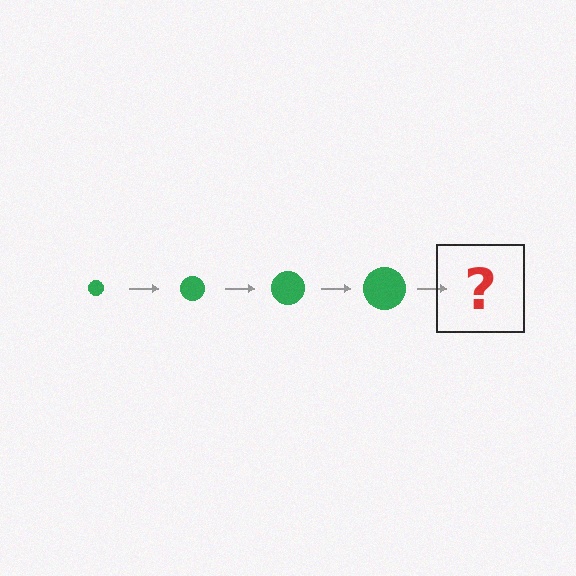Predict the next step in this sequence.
The next step is a green circle, larger than the previous one.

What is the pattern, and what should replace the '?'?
The pattern is that the circle gets progressively larger each step. The '?' should be a green circle, larger than the previous one.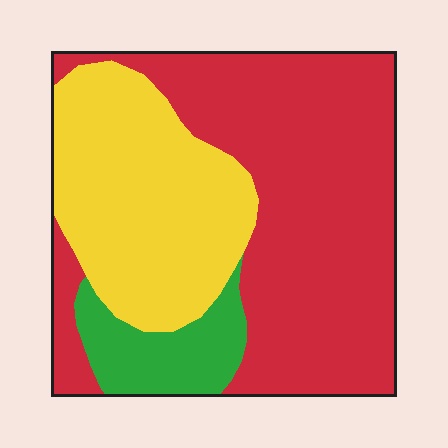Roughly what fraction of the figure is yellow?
Yellow covers 33% of the figure.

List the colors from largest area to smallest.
From largest to smallest: red, yellow, green.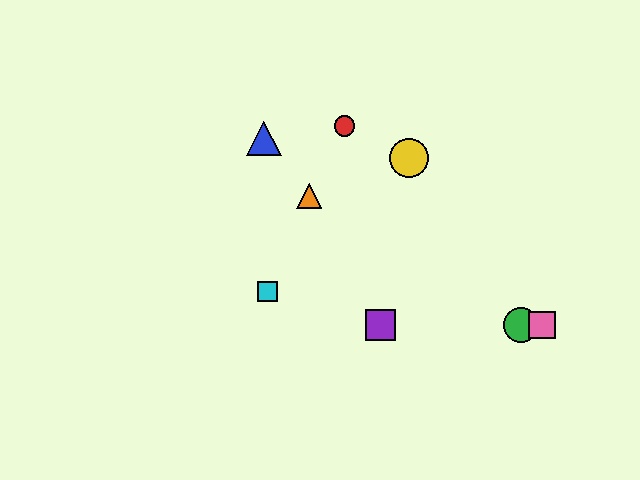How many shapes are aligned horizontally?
3 shapes (the green circle, the purple square, the pink square) are aligned horizontally.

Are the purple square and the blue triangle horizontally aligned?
No, the purple square is at y≈325 and the blue triangle is at y≈139.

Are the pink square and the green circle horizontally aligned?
Yes, both are at y≈325.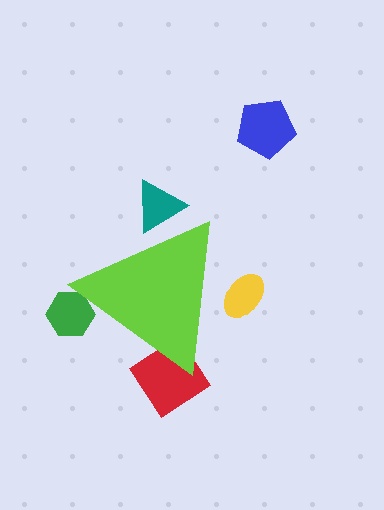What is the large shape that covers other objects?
A lime triangle.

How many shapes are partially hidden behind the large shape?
4 shapes are partially hidden.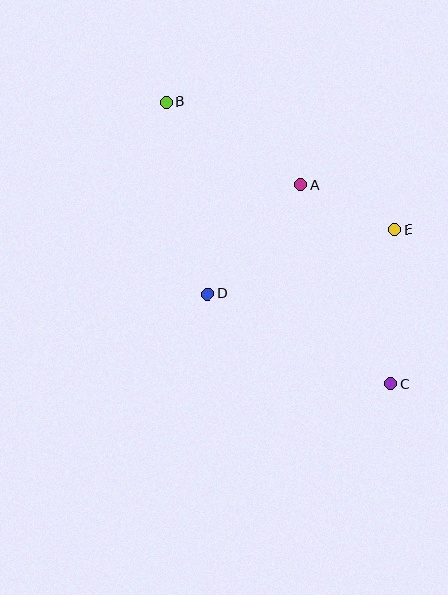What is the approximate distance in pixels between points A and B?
The distance between A and B is approximately 158 pixels.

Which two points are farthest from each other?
Points B and C are farthest from each other.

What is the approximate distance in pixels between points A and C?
The distance between A and C is approximately 218 pixels.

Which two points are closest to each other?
Points A and E are closest to each other.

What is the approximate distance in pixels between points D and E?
The distance between D and E is approximately 198 pixels.